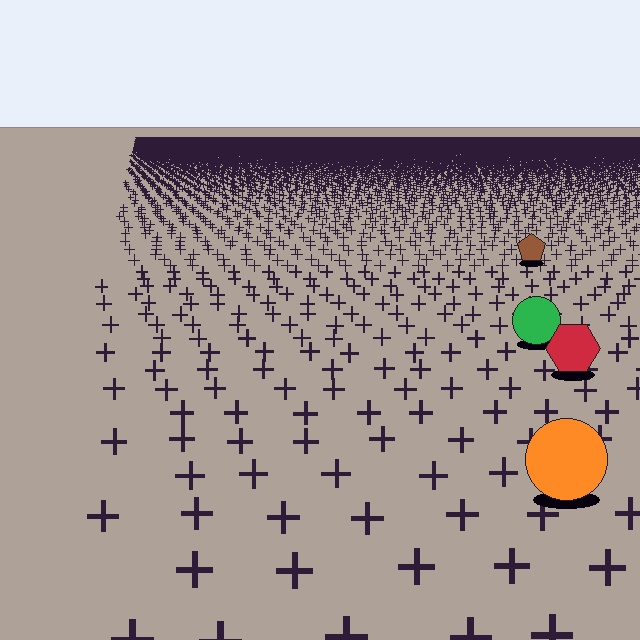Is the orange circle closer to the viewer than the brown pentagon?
Yes. The orange circle is closer — you can tell from the texture gradient: the ground texture is coarser near it.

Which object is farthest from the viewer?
The brown pentagon is farthest from the viewer. It appears smaller and the ground texture around it is denser.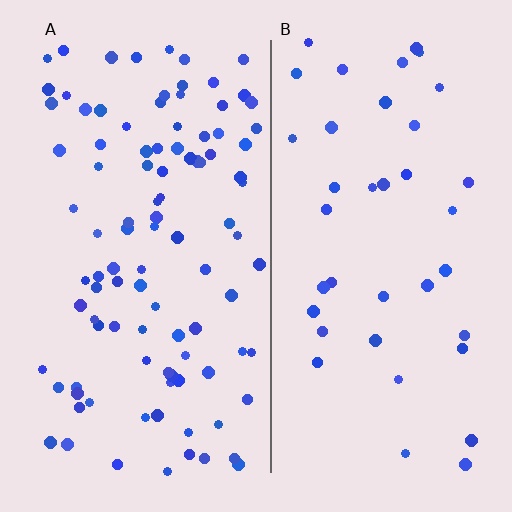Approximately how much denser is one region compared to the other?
Approximately 2.6× — region A over region B.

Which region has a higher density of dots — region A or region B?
A (the left).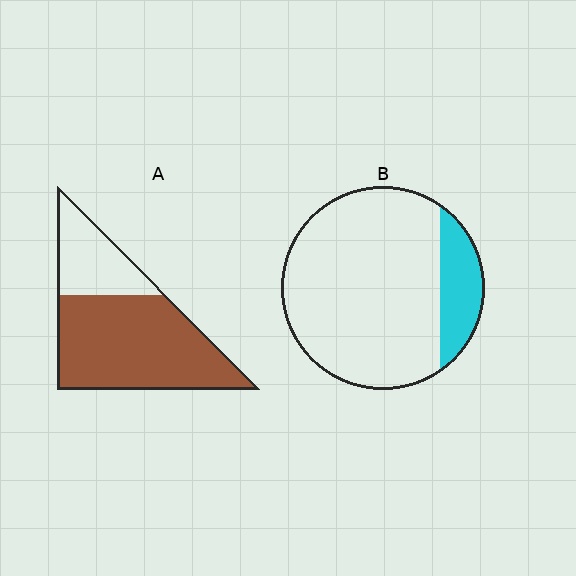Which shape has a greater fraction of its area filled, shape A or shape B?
Shape A.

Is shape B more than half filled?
No.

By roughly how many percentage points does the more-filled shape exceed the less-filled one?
By roughly 55 percentage points (A over B).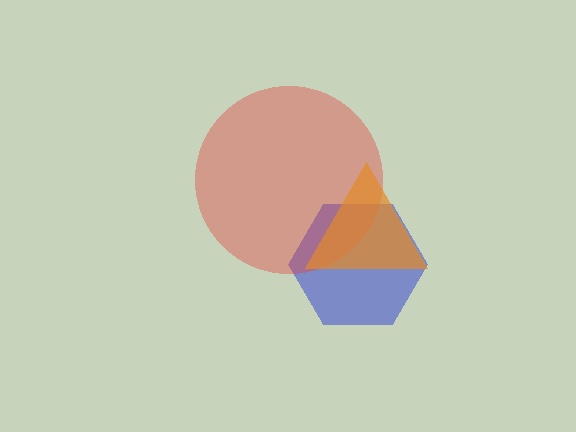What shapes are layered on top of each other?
The layered shapes are: a blue hexagon, a red circle, an orange triangle.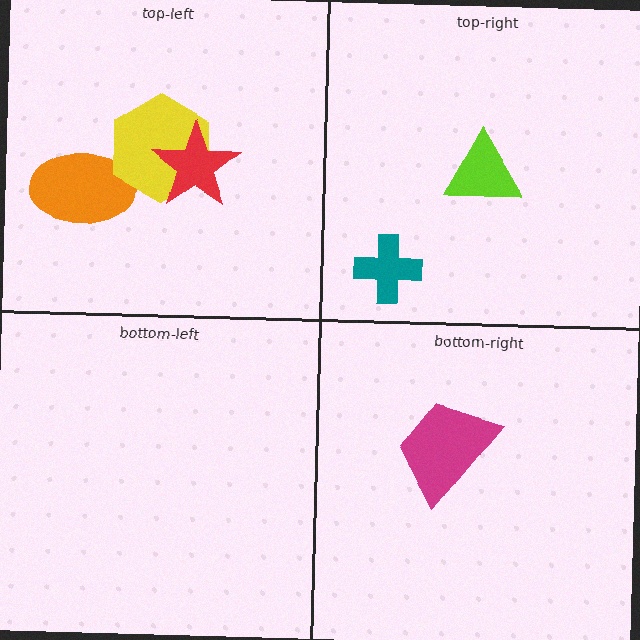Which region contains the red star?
The top-left region.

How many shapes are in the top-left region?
3.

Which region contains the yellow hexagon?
The top-left region.